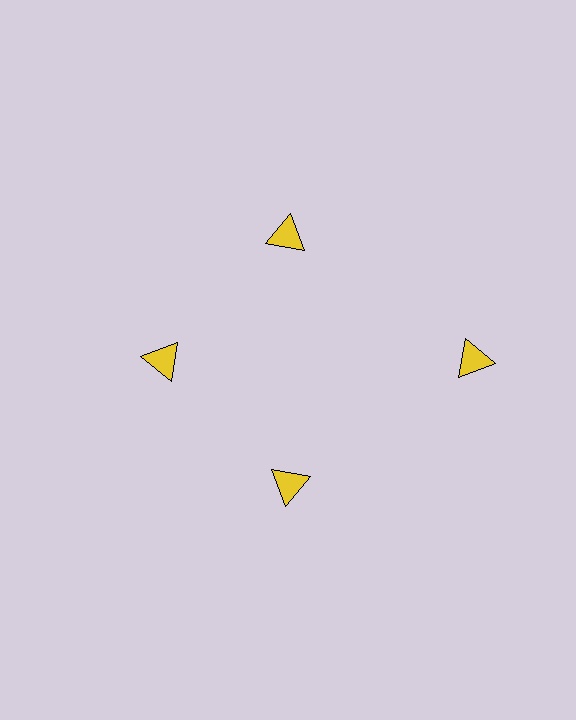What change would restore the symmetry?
The symmetry would be restored by moving it inward, back onto the ring so that all 4 triangles sit at equal angles and equal distance from the center.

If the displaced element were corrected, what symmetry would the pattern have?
It would have 4-fold rotational symmetry — the pattern would map onto itself every 90 degrees.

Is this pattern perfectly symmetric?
No. The 4 yellow triangles are arranged in a ring, but one element near the 3 o'clock position is pushed outward from the center, breaking the 4-fold rotational symmetry.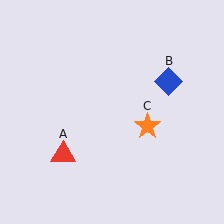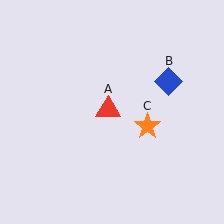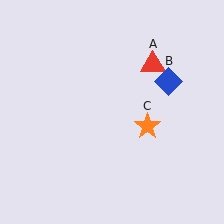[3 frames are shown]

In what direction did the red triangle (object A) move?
The red triangle (object A) moved up and to the right.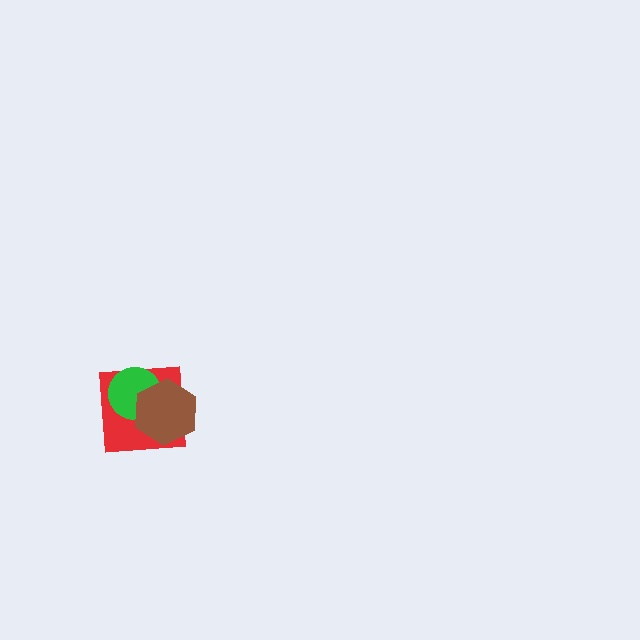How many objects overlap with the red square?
2 objects overlap with the red square.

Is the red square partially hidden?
Yes, it is partially covered by another shape.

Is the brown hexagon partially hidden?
No, no other shape covers it.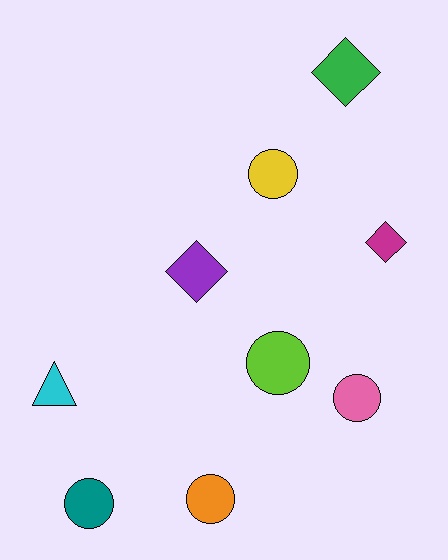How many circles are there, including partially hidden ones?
There are 5 circles.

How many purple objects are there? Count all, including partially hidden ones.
There is 1 purple object.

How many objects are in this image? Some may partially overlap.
There are 9 objects.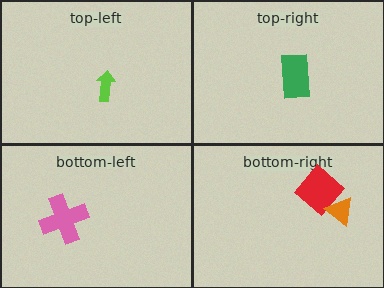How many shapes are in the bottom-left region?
1.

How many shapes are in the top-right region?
1.